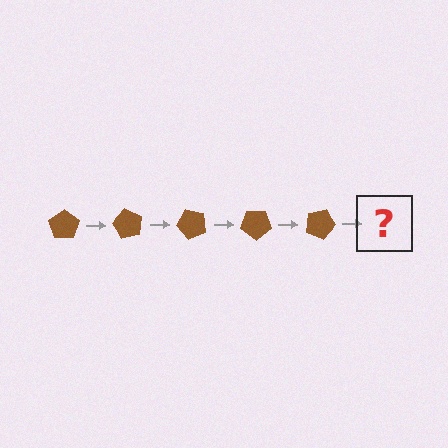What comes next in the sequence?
The next element should be a brown pentagon rotated 300 degrees.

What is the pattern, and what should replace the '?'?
The pattern is that the pentagon rotates 60 degrees each step. The '?' should be a brown pentagon rotated 300 degrees.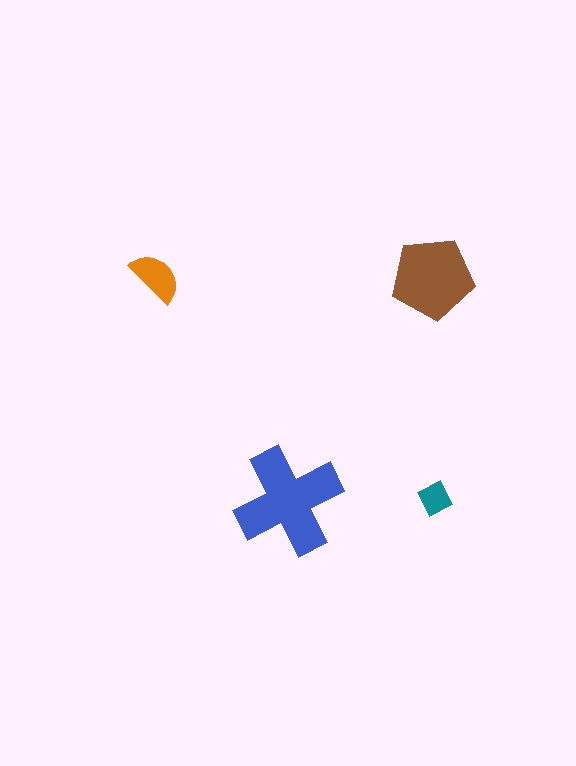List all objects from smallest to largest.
The teal diamond, the orange semicircle, the brown pentagon, the blue cross.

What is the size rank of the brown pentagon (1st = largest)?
2nd.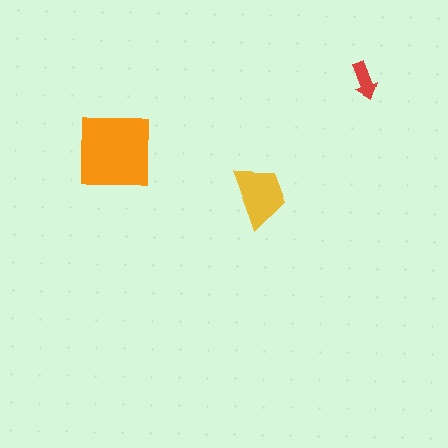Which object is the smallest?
The red arrow.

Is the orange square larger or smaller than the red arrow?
Larger.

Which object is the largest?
The orange square.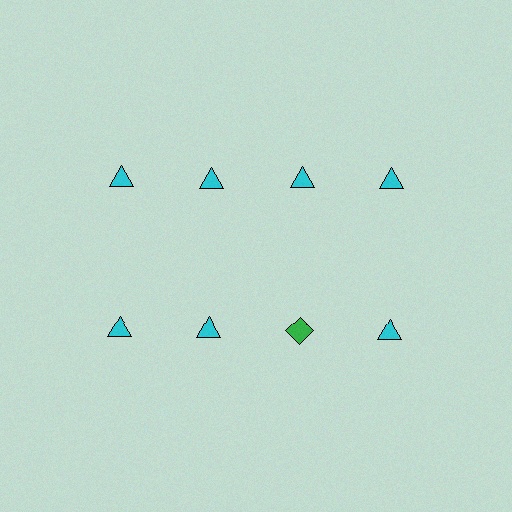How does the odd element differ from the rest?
It differs in both color (green instead of cyan) and shape (diamond instead of triangle).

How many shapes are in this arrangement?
There are 8 shapes arranged in a grid pattern.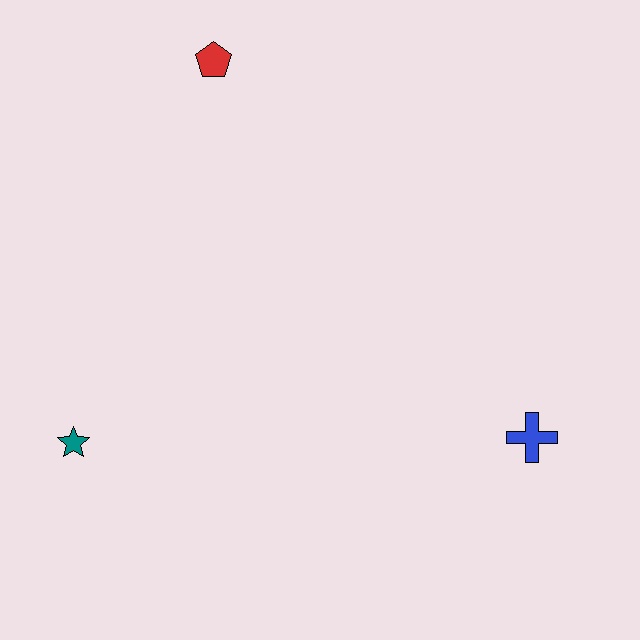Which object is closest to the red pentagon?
The teal star is closest to the red pentagon.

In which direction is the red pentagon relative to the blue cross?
The red pentagon is above the blue cross.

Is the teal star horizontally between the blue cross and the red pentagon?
No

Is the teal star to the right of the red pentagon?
No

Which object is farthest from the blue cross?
The red pentagon is farthest from the blue cross.